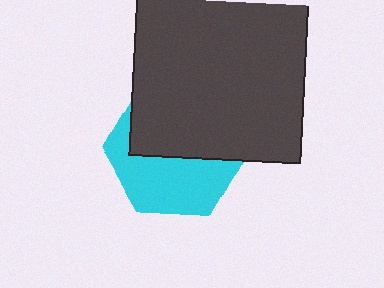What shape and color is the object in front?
The object in front is a dark gray square.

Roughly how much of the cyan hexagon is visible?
About half of it is visible (roughly 48%).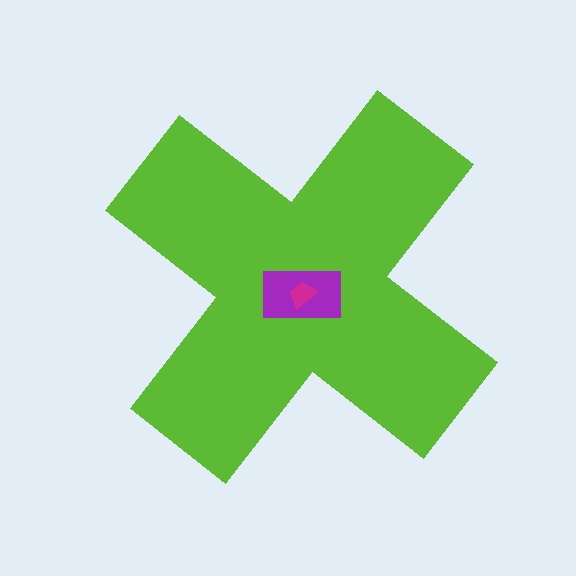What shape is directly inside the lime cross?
The purple rectangle.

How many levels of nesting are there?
3.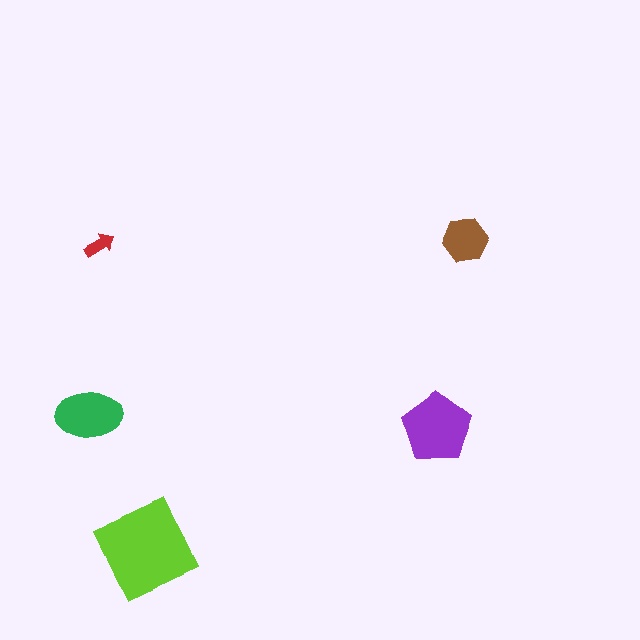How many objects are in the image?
There are 5 objects in the image.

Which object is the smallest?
The red arrow.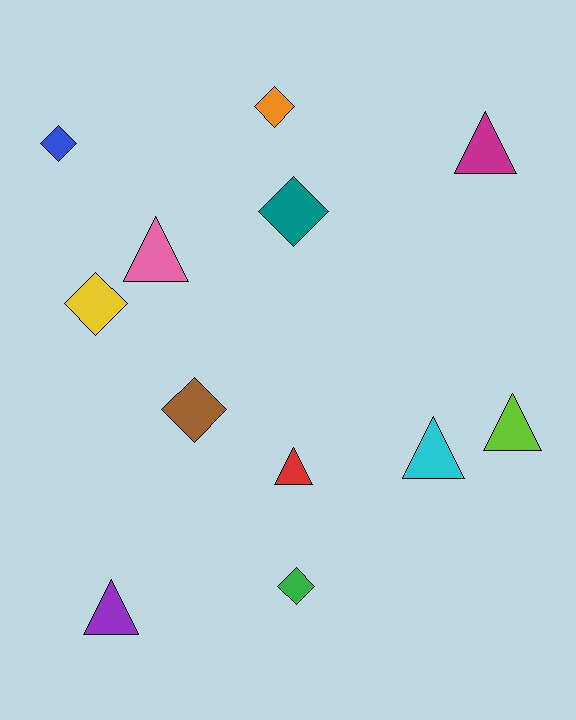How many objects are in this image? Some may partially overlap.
There are 12 objects.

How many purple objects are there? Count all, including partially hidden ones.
There is 1 purple object.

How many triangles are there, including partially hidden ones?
There are 6 triangles.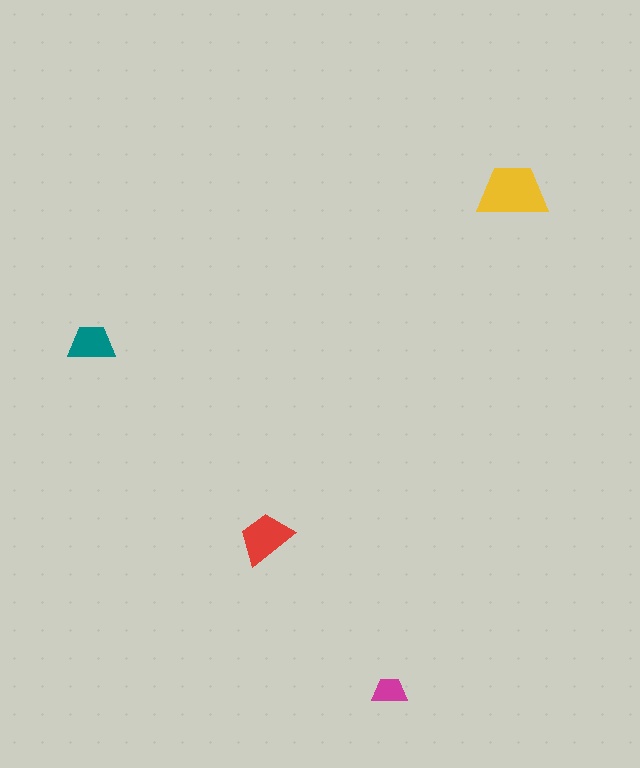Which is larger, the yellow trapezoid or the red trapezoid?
The yellow one.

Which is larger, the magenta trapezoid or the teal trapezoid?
The teal one.